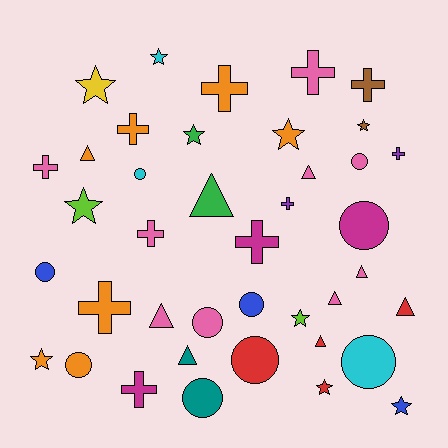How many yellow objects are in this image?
There is 1 yellow object.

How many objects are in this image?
There are 40 objects.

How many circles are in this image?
There are 10 circles.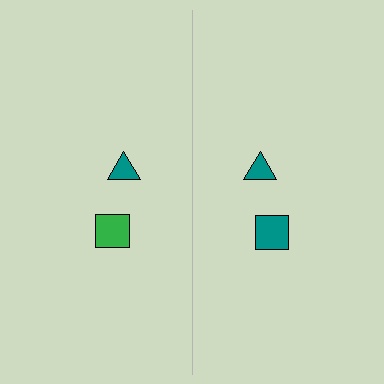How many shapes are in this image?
There are 4 shapes in this image.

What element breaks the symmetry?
The teal square on the right side breaks the symmetry — its mirror counterpart is green.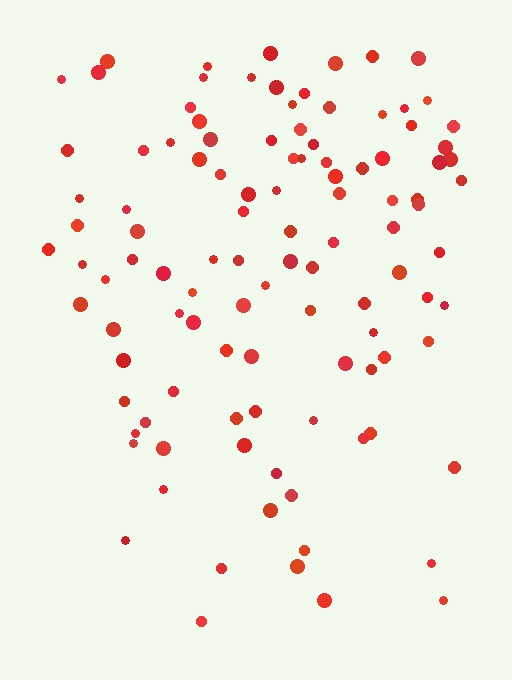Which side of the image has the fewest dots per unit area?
The bottom.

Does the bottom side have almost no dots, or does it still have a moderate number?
Still a moderate number, just noticeably fewer than the top.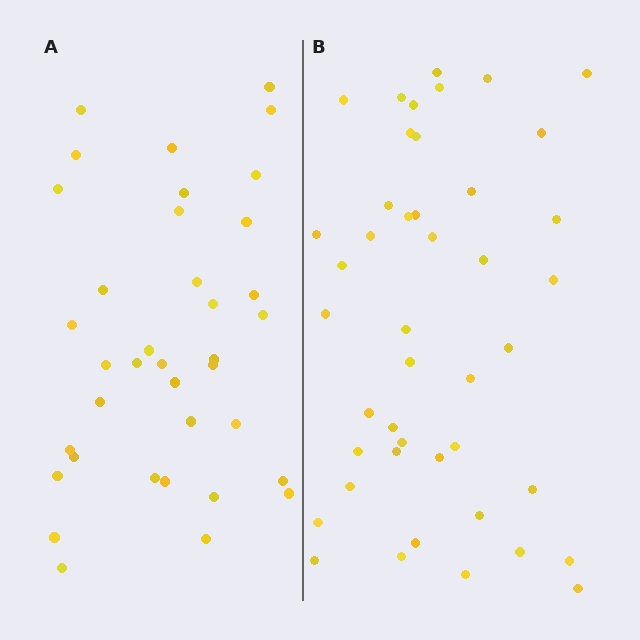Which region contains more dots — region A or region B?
Region B (the right region) has more dots.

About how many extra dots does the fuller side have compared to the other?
Region B has roughly 8 or so more dots than region A.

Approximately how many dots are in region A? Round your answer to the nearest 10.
About 40 dots. (The exact count is 37, which rounds to 40.)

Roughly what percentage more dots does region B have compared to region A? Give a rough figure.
About 20% more.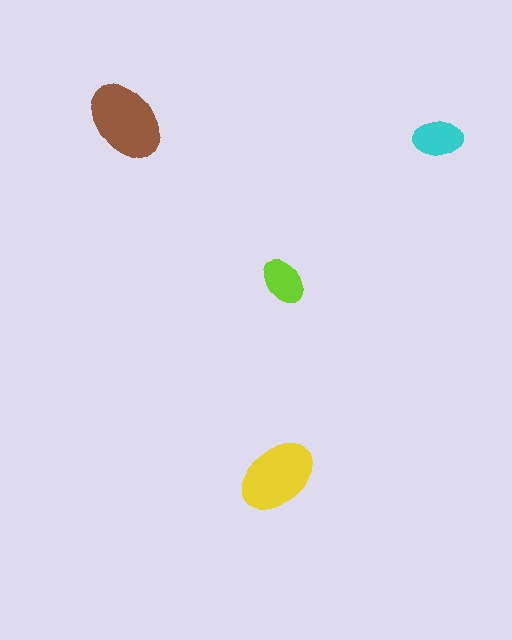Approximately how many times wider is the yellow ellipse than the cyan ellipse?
About 1.5 times wider.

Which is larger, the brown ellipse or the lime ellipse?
The brown one.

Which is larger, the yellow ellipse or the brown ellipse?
The brown one.